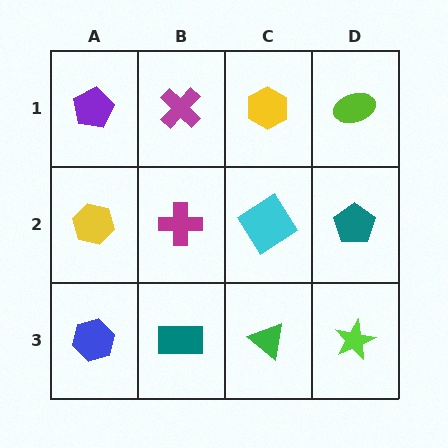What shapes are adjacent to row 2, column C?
A yellow hexagon (row 1, column C), a green triangle (row 3, column C), a magenta cross (row 2, column B), a teal pentagon (row 2, column D).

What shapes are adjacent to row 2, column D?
A lime ellipse (row 1, column D), a lime star (row 3, column D), a cyan diamond (row 2, column C).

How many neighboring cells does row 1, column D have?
2.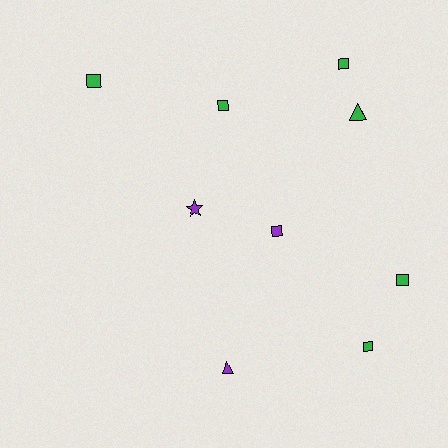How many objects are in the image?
There are 9 objects.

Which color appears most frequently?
Green, with 6 objects.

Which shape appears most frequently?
Square, with 6 objects.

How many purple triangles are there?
There is 1 purple triangle.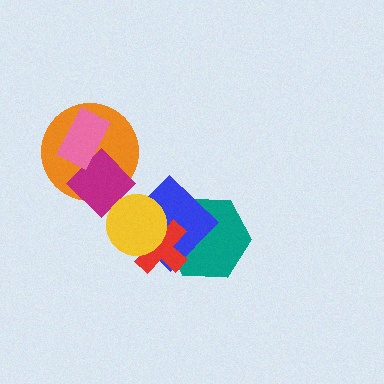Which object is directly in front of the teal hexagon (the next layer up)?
The blue diamond is directly in front of the teal hexagon.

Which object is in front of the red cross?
The yellow circle is in front of the red cross.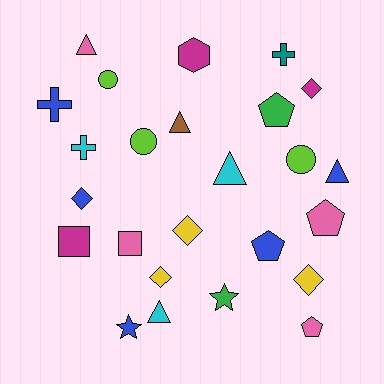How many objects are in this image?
There are 25 objects.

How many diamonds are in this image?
There are 5 diamonds.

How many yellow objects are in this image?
There are 3 yellow objects.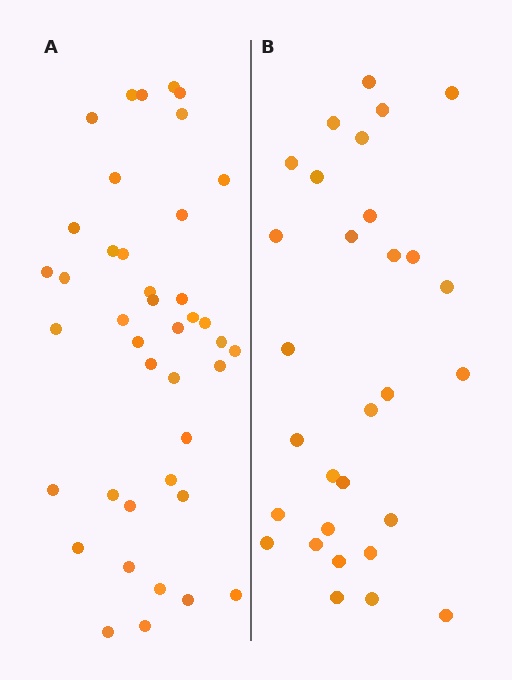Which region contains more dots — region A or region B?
Region A (the left region) has more dots.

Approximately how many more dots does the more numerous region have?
Region A has roughly 12 or so more dots than region B.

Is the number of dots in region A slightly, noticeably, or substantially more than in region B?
Region A has noticeably more, but not dramatically so. The ratio is roughly 1.4 to 1.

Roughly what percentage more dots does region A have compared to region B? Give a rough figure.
About 35% more.